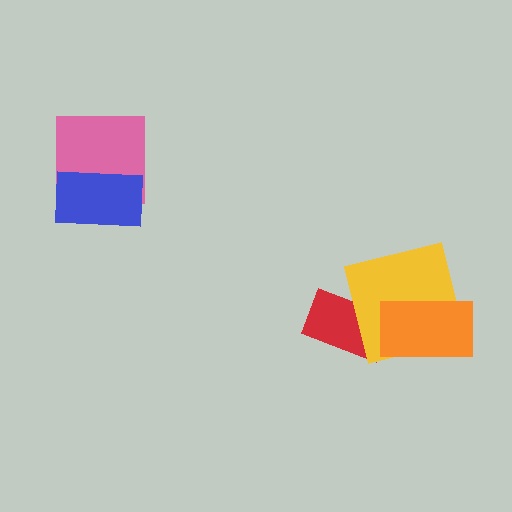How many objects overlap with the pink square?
1 object overlaps with the pink square.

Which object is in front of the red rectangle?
The yellow square is in front of the red rectangle.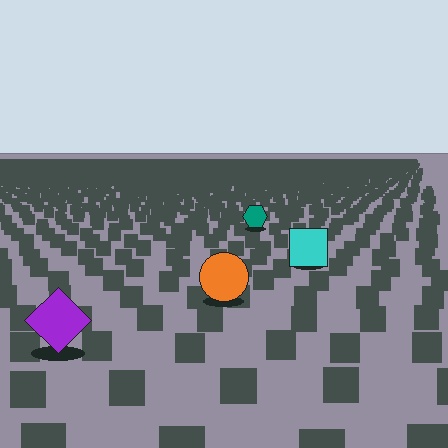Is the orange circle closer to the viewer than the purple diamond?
No. The purple diamond is closer — you can tell from the texture gradient: the ground texture is coarser near it.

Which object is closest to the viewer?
The purple diamond is closest. The texture marks near it are larger and more spread out.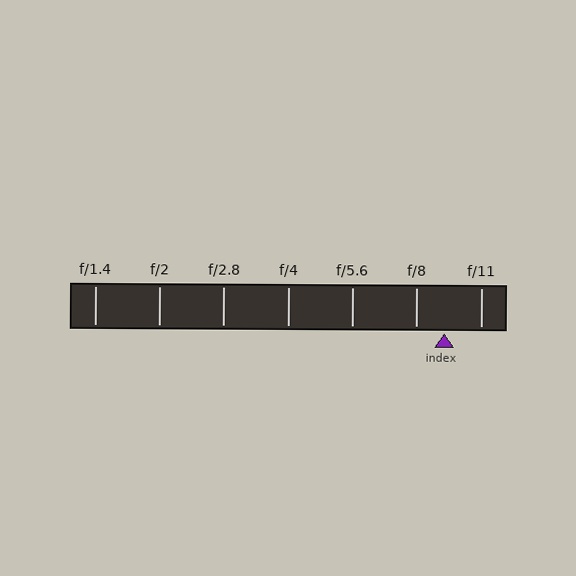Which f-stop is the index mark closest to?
The index mark is closest to f/8.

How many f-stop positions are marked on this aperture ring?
There are 7 f-stop positions marked.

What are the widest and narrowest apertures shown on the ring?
The widest aperture shown is f/1.4 and the narrowest is f/11.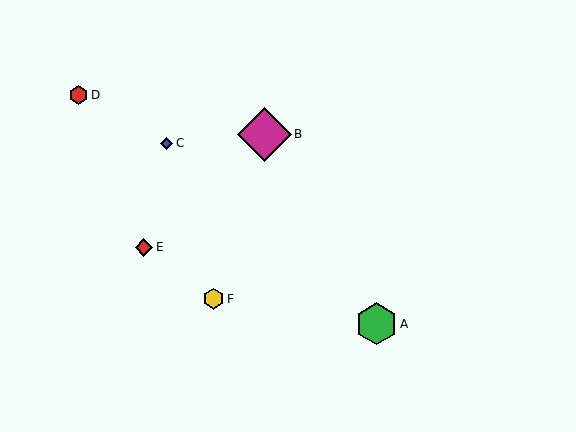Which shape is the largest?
The magenta diamond (labeled B) is the largest.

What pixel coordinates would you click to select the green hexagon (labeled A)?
Click at (376, 324) to select the green hexagon A.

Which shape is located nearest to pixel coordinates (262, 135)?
The magenta diamond (labeled B) at (265, 134) is nearest to that location.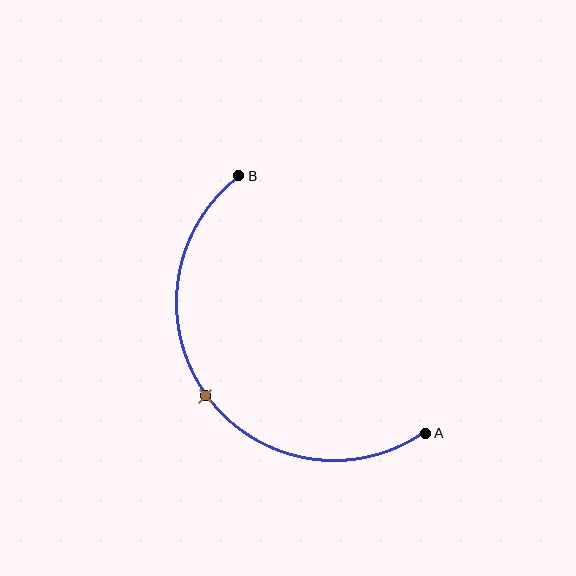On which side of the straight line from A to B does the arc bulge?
The arc bulges below and to the left of the straight line connecting A and B.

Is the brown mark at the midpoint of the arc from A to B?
Yes. The brown mark lies on the arc at equal arc-length from both A and B — it is the arc midpoint.